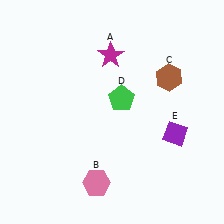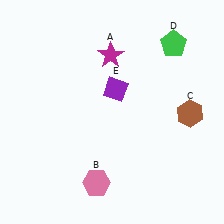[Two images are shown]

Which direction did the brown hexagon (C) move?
The brown hexagon (C) moved down.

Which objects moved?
The objects that moved are: the brown hexagon (C), the green pentagon (D), the purple diamond (E).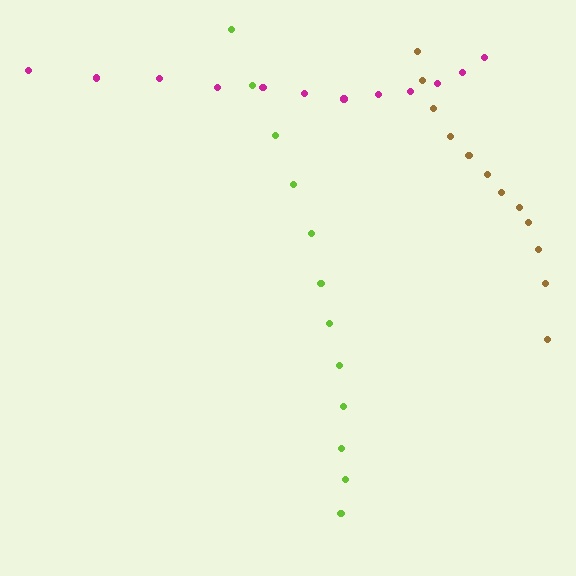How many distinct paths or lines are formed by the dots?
There are 3 distinct paths.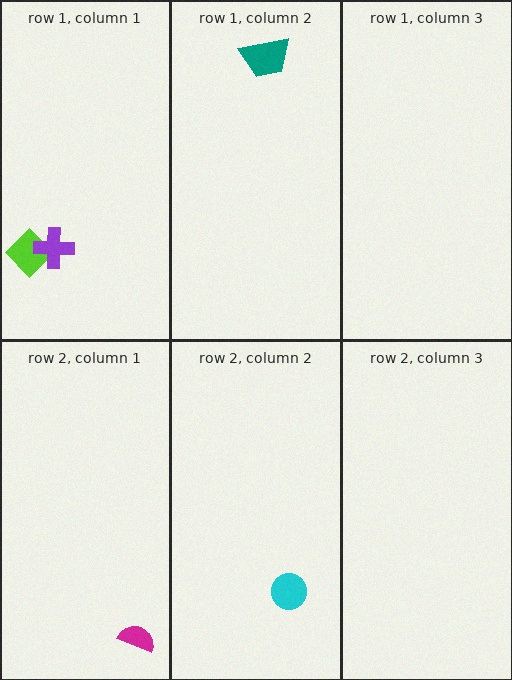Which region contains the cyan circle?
The row 2, column 2 region.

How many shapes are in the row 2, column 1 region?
1.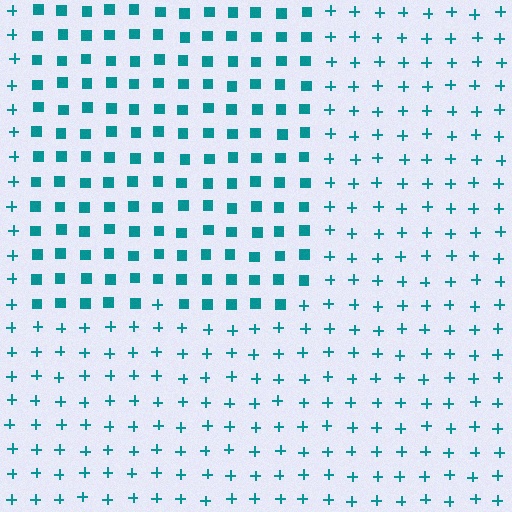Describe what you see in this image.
The image is filled with small teal elements arranged in a uniform grid. A rectangle-shaped region contains squares, while the surrounding area contains plus signs. The boundary is defined purely by the change in element shape.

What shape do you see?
I see a rectangle.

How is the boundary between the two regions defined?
The boundary is defined by a change in element shape: squares inside vs. plus signs outside. All elements share the same color and spacing.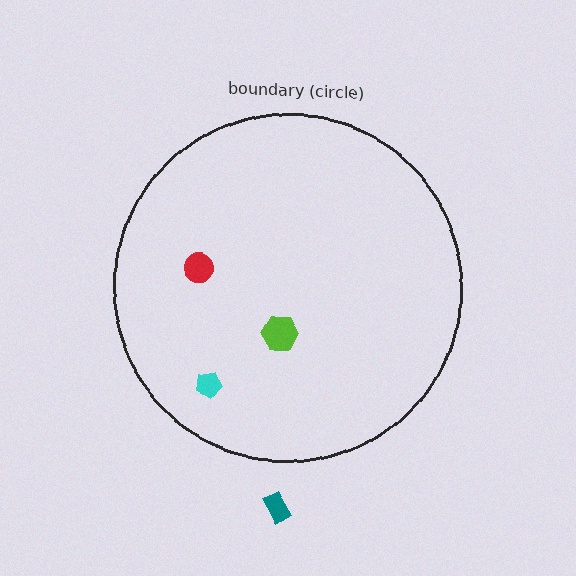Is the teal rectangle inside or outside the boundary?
Outside.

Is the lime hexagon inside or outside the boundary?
Inside.